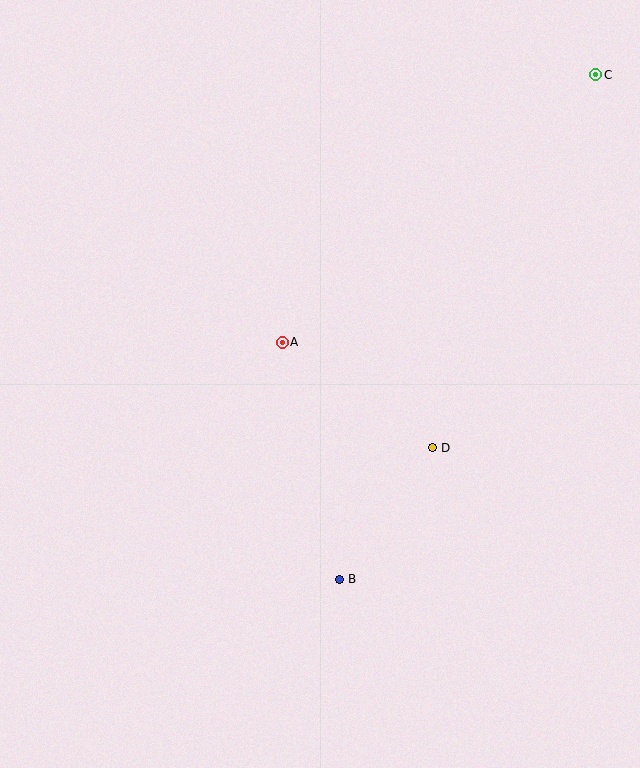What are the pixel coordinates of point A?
Point A is at (282, 342).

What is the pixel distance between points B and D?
The distance between B and D is 161 pixels.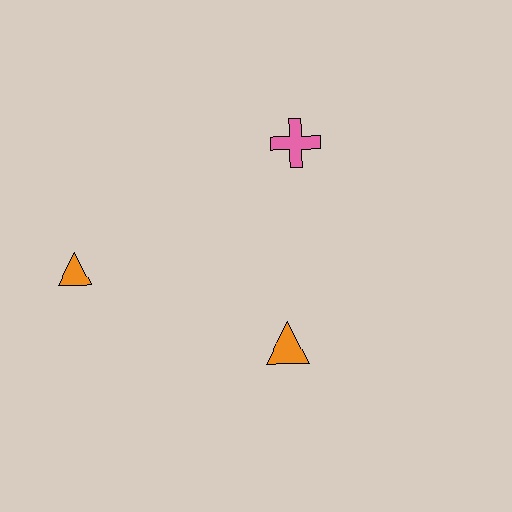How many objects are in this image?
There are 3 objects.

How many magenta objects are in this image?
There are no magenta objects.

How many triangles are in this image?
There are 2 triangles.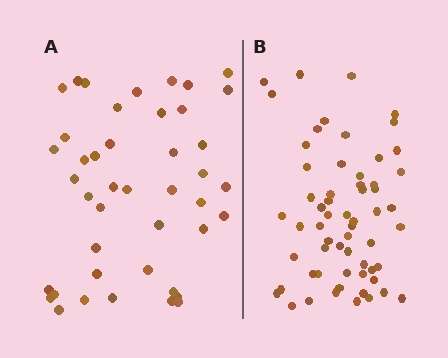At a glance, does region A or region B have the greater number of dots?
Region B (the right region) has more dots.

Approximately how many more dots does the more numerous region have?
Region B has approximately 15 more dots than region A.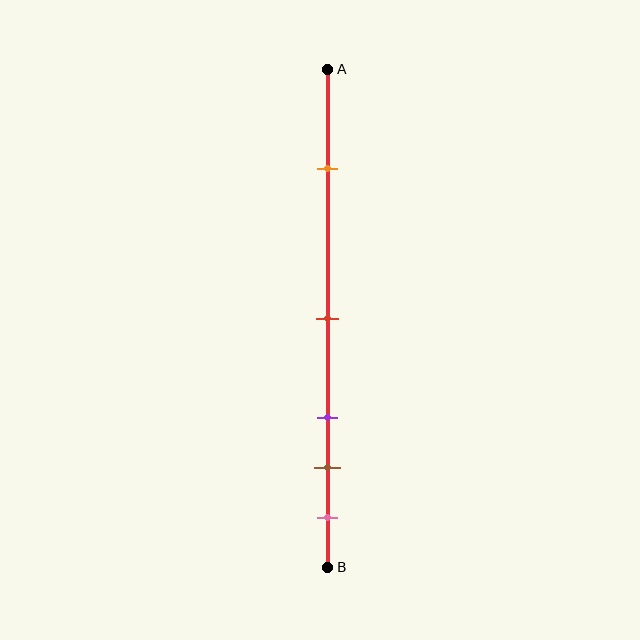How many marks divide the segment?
There are 5 marks dividing the segment.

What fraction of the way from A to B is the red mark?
The red mark is approximately 50% (0.5) of the way from A to B.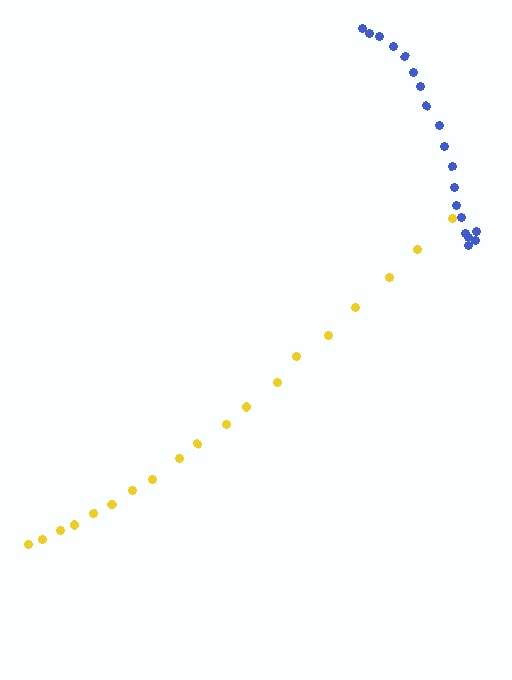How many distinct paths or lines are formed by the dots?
There are 2 distinct paths.